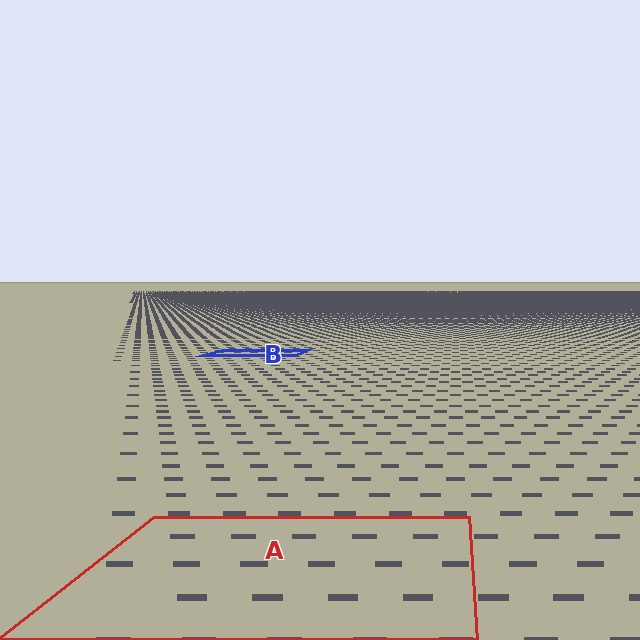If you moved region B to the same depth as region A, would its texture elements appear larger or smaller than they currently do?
They would appear larger. At a closer depth, the same texture elements are projected at a bigger on-screen size.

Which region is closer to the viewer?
Region A is closer. The texture elements there are larger and more spread out.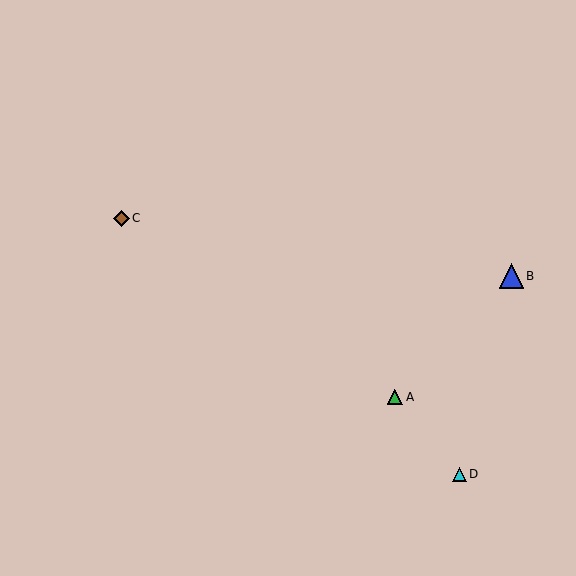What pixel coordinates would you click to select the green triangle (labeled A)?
Click at (395, 397) to select the green triangle A.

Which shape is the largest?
The blue triangle (labeled B) is the largest.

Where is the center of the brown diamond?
The center of the brown diamond is at (121, 218).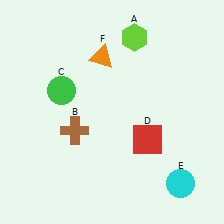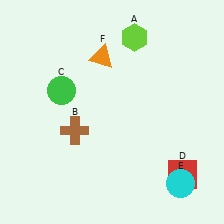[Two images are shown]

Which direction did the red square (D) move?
The red square (D) moved right.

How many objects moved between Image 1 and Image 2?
1 object moved between the two images.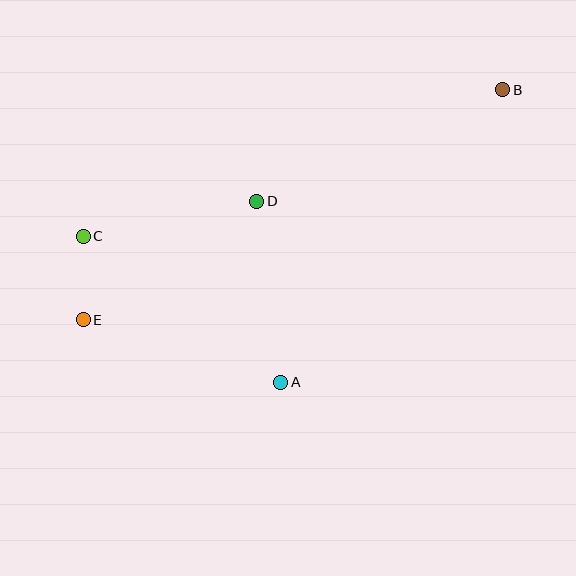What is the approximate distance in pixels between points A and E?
The distance between A and E is approximately 207 pixels.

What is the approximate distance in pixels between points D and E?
The distance between D and E is approximately 210 pixels.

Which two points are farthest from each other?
Points B and E are farthest from each other.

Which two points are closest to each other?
Points C and E are closest to each other.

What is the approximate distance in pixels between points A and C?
The distance between A and C is approximately 246 pixels.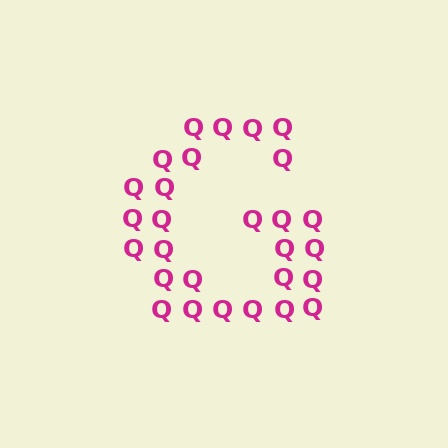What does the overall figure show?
The overall figure shows the letter G.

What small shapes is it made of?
It is made of small letter Q's.